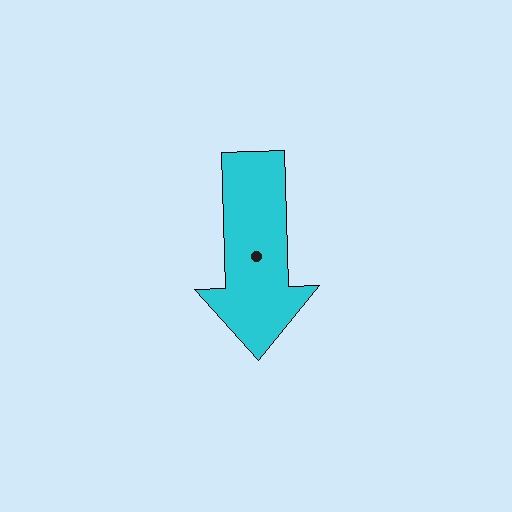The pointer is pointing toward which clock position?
Roughly 6 o'clock.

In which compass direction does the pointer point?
South.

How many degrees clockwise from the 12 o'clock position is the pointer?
Approximately 178 degrees.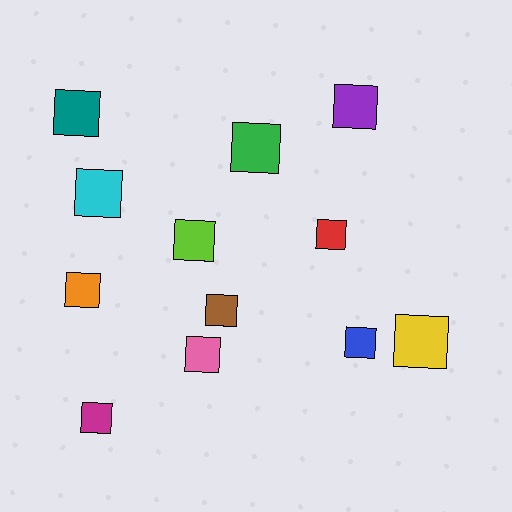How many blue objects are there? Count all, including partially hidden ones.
There is 1 blue object.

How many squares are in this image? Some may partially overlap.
There are 12 squares.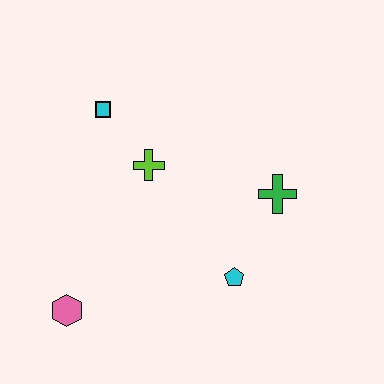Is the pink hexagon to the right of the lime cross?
No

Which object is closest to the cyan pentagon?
The green cross is closest to the cyan pentagon.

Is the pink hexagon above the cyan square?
No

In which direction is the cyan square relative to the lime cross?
The cyan square is above the lime cross.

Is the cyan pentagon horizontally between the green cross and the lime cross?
Yes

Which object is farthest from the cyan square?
The cyan pentagon is farthest from the cyan square.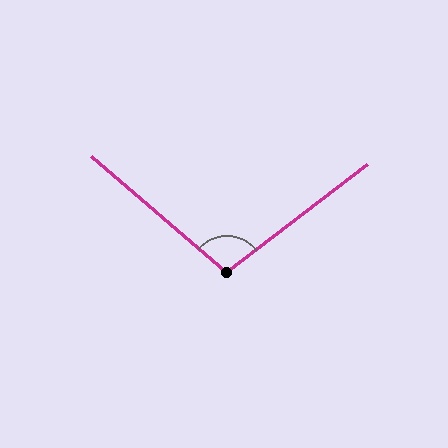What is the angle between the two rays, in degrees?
Approximately 102 degrees.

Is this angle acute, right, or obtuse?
It is obtuse.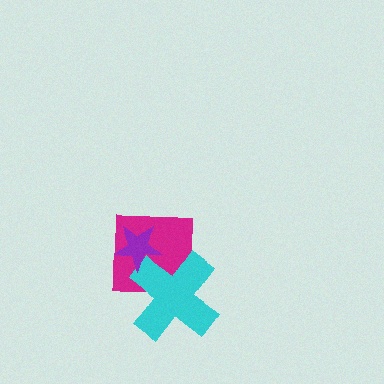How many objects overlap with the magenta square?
2 objects overlap with the magenta square.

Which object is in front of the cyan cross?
The purple star is in front of the cyan cross.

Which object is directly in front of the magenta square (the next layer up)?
The cyan cross is directly in front of the magenta square.